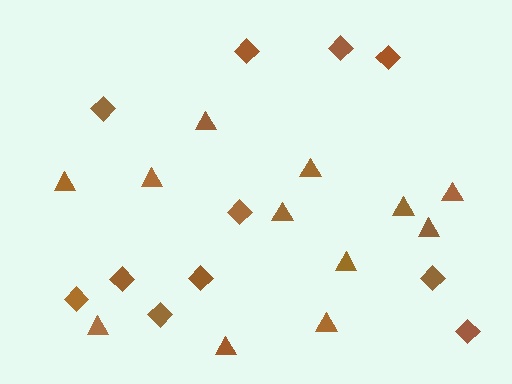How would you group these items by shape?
There are 2 groups: one group of diamonds (11) and one group of triangles (12).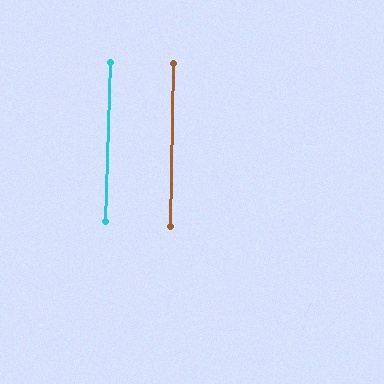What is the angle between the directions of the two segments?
Approximately 1 degree.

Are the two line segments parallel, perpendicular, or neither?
Parallel — their directions differ by only 0.7°.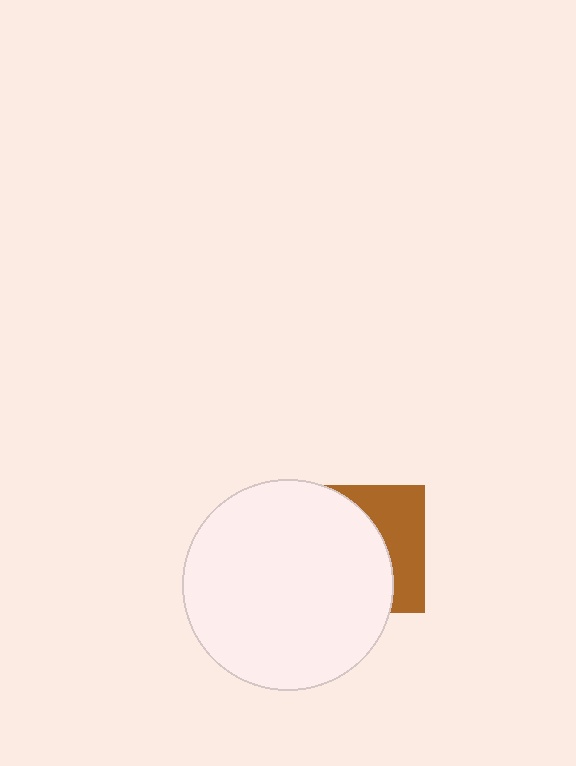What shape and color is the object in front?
The object in front is a white circle.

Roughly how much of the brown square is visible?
A small part of it is visible (roughly 36%).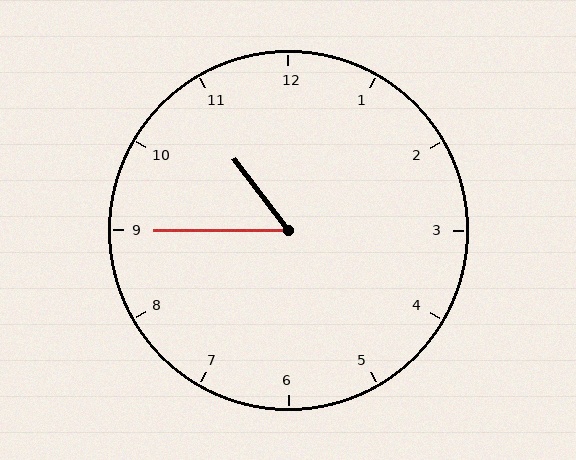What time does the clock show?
10:45.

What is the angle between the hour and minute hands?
Approximately 52 degrees.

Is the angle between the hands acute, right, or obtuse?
It is acute.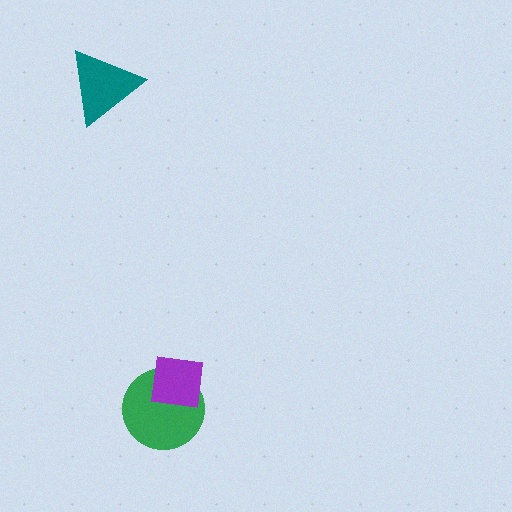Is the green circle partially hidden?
Yes, it is partially covered by another shape.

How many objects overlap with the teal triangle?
0 objects overlap with the teal triangle.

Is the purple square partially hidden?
No, no other shape covers it.